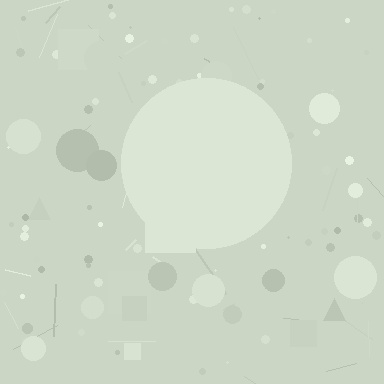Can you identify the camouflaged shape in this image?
The camouflaged shape is a circle.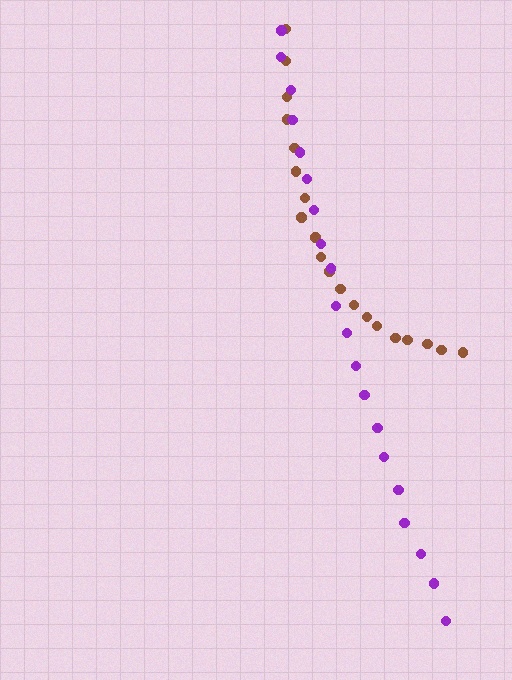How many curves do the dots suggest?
There are 2 distinct paths.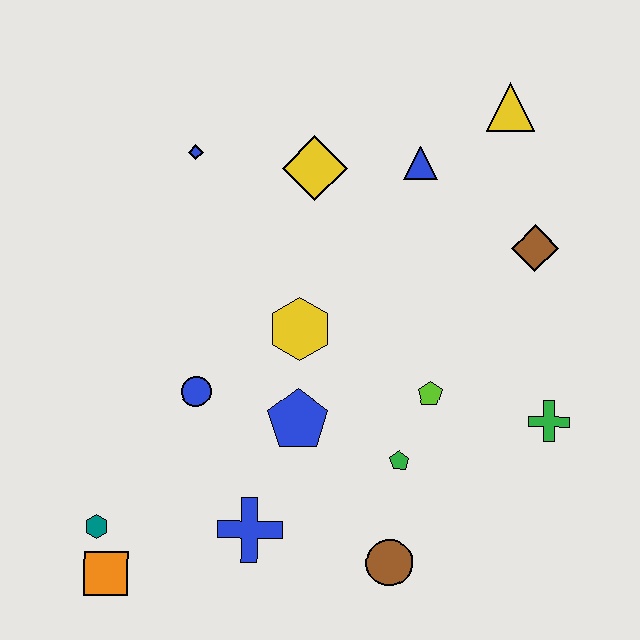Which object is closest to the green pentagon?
The lime pentagon is closest to the green pentagon.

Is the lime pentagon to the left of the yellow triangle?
Yes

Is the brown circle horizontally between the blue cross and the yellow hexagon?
No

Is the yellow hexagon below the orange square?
No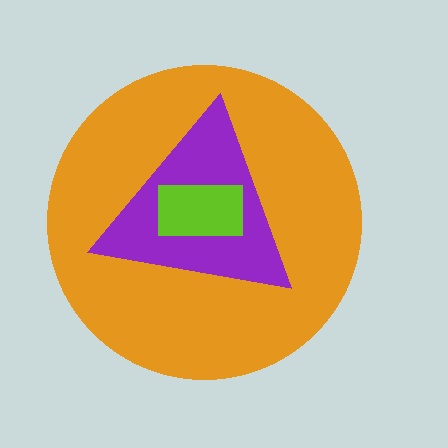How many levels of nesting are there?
3.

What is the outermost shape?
The orange circle.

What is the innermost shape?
The lime rectangle.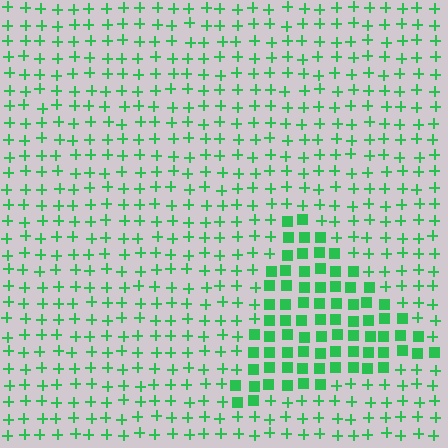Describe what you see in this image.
The image is filled with small green elements arranged in a uniform grid. A triangle-shaped region contains squares, while the surrounding area contains plus signs. The boundary is defined purely by the change in element shape.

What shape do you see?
I see a triangle.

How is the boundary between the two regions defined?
The boundary is defined by a change in element shape: squares inside vs. plus signs outside. All elements share the same color and spacing.